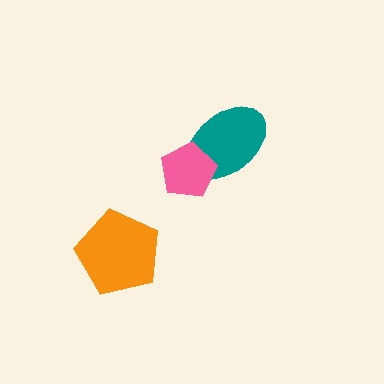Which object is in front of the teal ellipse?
The pink pentagon is in front of the teal ellipse.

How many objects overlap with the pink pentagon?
1 object overlaps with the pink pentagon.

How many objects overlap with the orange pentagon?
0 objects overlap with the orange pentagon.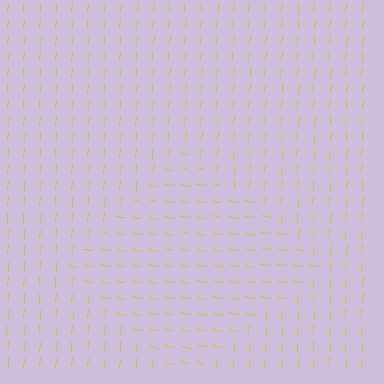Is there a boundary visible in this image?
Yes, there is a texture boundary formed by a change in line orientation.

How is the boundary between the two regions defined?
The boundary is defined purely by a change in line orientation (approximately 81 degrees difference). All lines are the same color and thickness.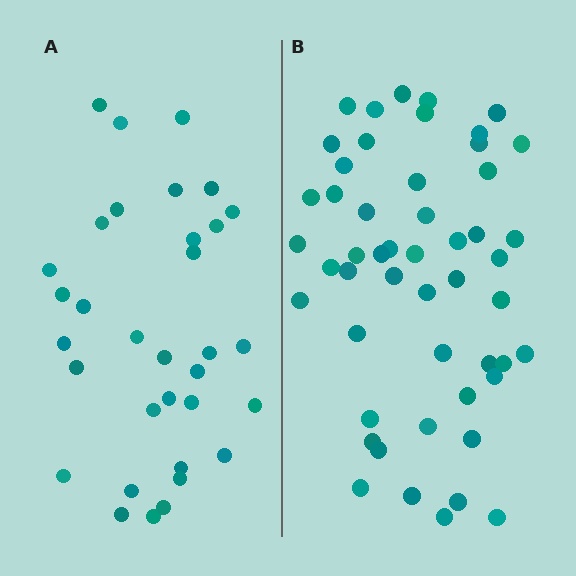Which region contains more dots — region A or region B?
Region B (the right region) has more dots.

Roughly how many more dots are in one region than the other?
Region B has approximately 20 more dots than region A.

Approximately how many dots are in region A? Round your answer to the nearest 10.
About 30 dots. (The exact count is 33, which rounds to 30.)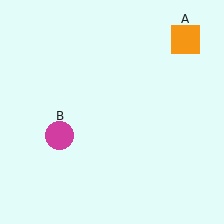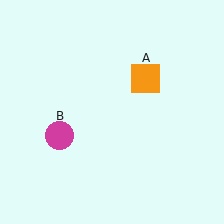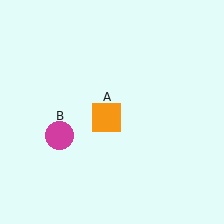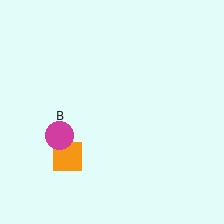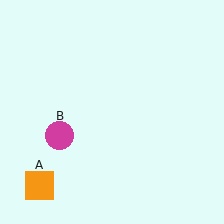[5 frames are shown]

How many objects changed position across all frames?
1 object changed position: orange square (object A).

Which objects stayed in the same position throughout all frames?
Magenta circle (object B) remained stationary.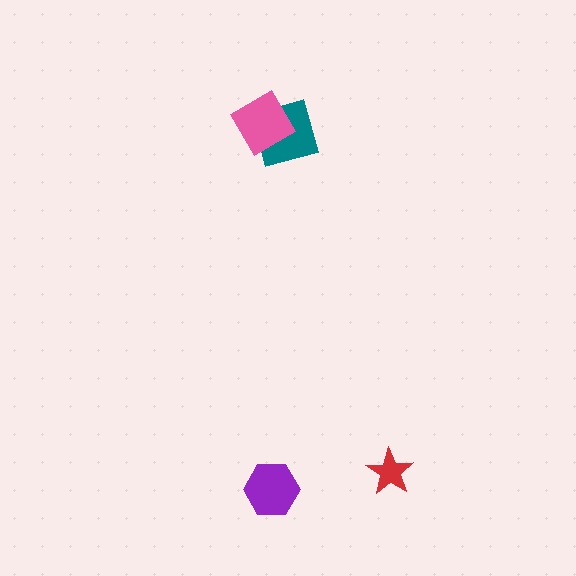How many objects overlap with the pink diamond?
1 object overlaps with the pink diamond.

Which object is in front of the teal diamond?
The pink diamond is in front of the teal diamond.